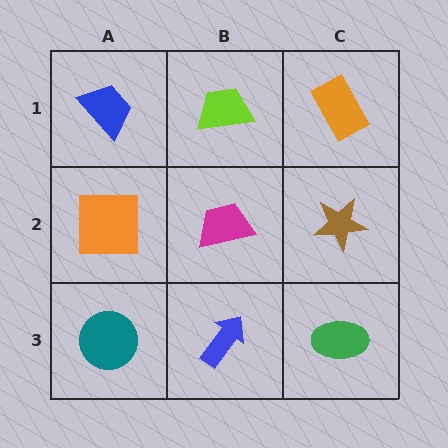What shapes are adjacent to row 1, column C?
A brown star (row 2, column C), a lime trapezoid (row 1, column B).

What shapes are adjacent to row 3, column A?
An orange square (row 2, column A), a blue arrow (row 3, column B).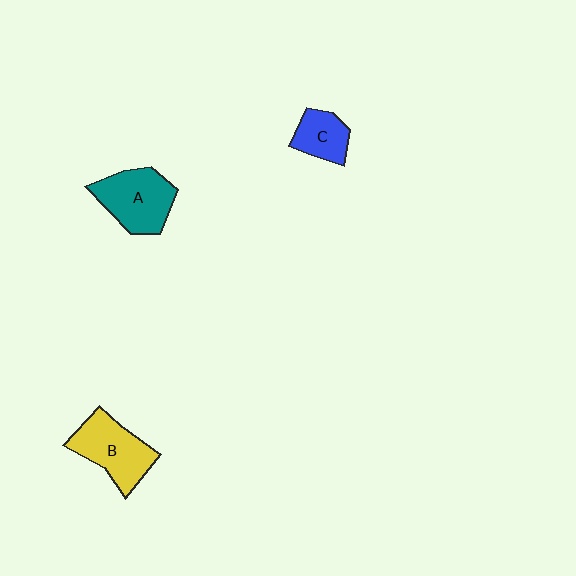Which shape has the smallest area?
Shape C (blue).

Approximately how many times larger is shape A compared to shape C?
Approximately 1.7 times.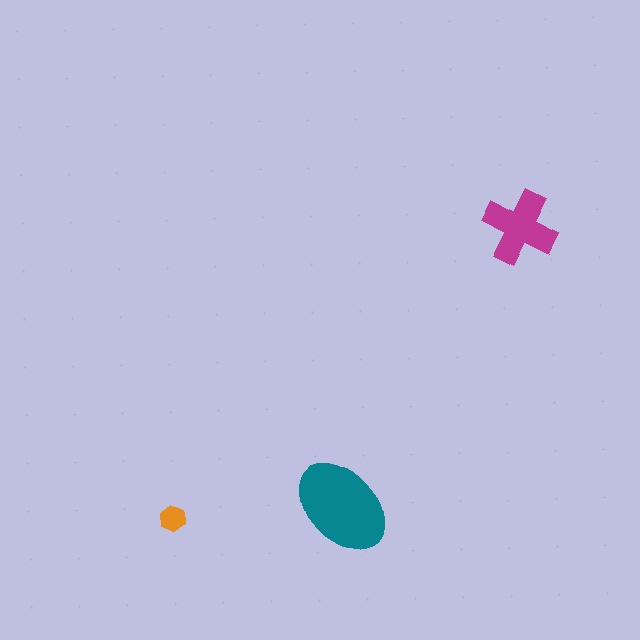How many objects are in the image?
There are 3 objects in the image.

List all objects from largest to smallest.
The teal ellipse, the magenta cross, the orange hexagon.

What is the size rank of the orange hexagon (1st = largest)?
3rd.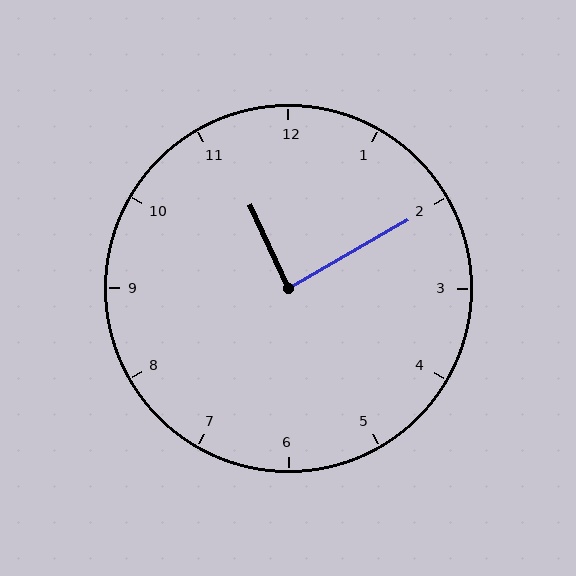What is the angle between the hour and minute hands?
Approximately 85 degrees.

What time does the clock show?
11:10.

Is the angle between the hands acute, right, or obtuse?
It is right.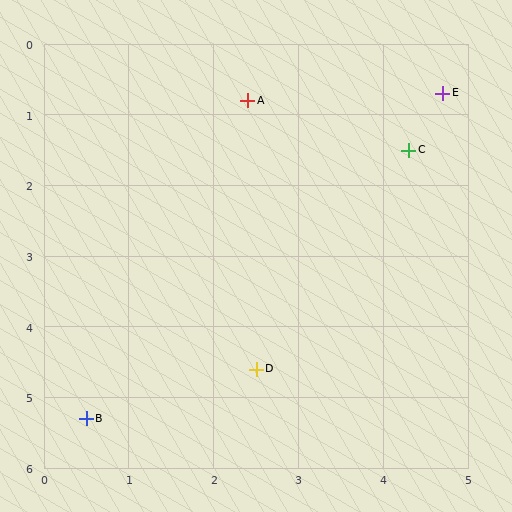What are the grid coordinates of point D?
Point D is at approximately (2.5, 4.6).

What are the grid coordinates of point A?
Point A is at approximately (2.4, 0.8).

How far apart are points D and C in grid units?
Points D and C are about 3.6 grid units apart.